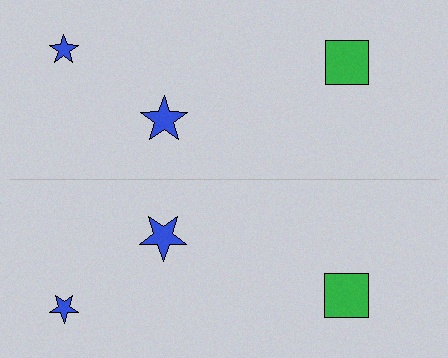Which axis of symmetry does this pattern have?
The pattern has a horizontal axis of symmetry running through the center of the image.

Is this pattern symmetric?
Yes, this pattern has bilateral (reflection) symmetry.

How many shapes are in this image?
There are 6 shapes in this image.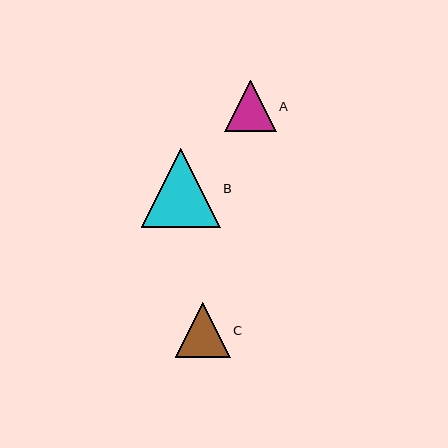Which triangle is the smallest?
Triangle A is the smallest with a size of approximately 51 pixels.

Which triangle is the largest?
Triangle B is the largest with a size of approximately 79 pixels.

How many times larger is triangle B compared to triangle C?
Triangle B is approximately 1.4 times the size of triangle C.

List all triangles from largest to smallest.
From largest to smallest: B, C, A.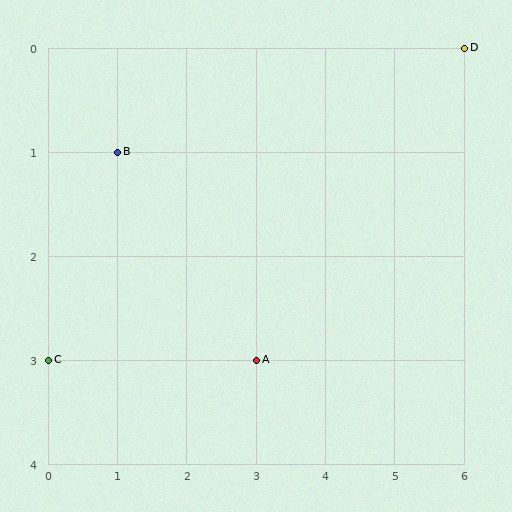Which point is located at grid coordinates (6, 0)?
Point D is at (6, 0).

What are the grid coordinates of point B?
Point B is at grid coordinates (1, 1).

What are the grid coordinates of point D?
Point D is at grid coordinates (6, 0).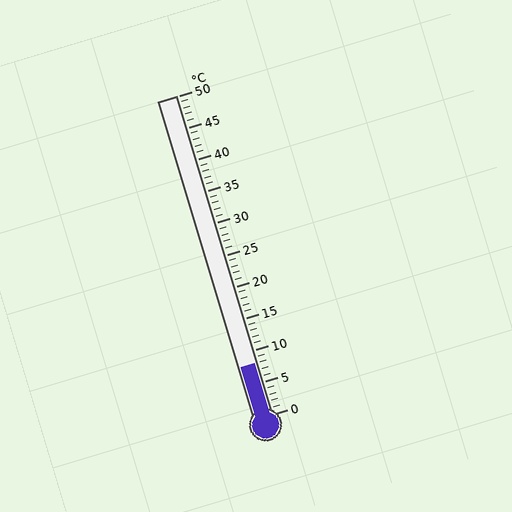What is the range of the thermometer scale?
The thermometer scale ranges from 0°C to 50°C.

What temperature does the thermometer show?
The thermometer shows approximately 8°C.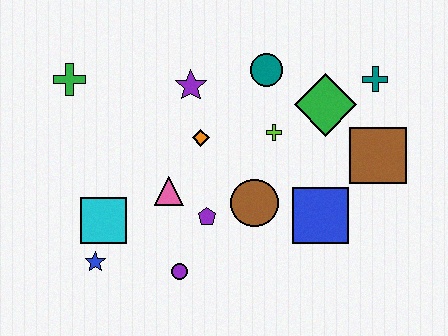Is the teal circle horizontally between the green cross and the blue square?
Yes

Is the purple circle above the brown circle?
No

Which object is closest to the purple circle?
The purple pentagon is closest to the purple circle.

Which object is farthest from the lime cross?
The blue star is farthest from the lime cross.